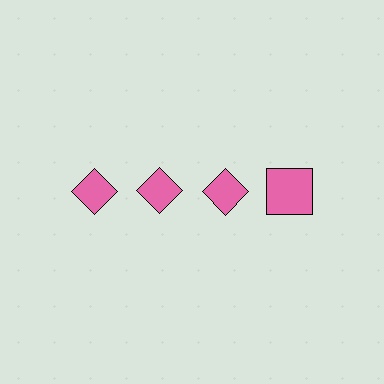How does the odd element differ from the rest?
It has a different shape: square instead of diamond.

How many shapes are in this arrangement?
There are 4 shapes arranged in a grid pattern.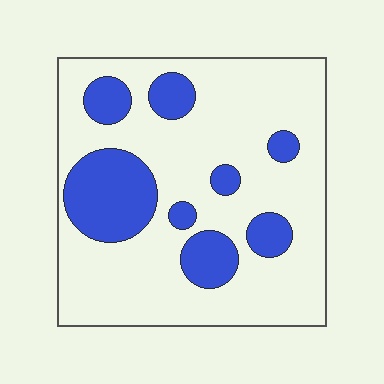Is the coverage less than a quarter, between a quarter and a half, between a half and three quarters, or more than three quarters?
Less than a quarter.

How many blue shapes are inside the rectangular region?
8.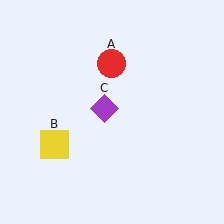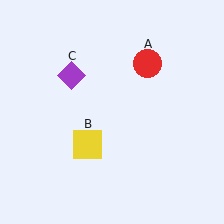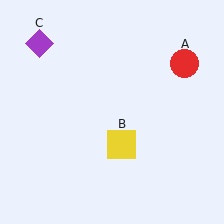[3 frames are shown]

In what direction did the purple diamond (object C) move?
The purple diamond (object C) moved up and to the left.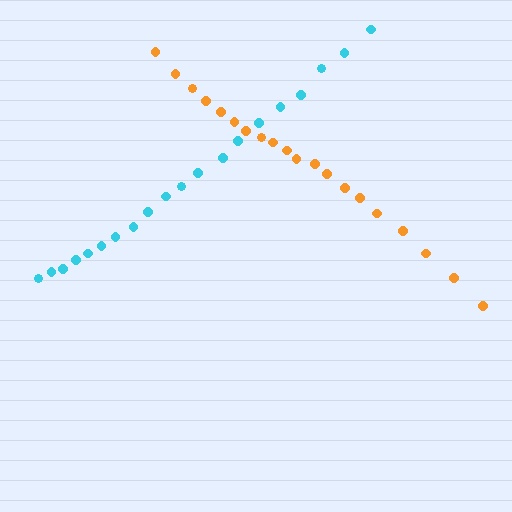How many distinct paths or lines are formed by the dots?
There are 2 distinct paths.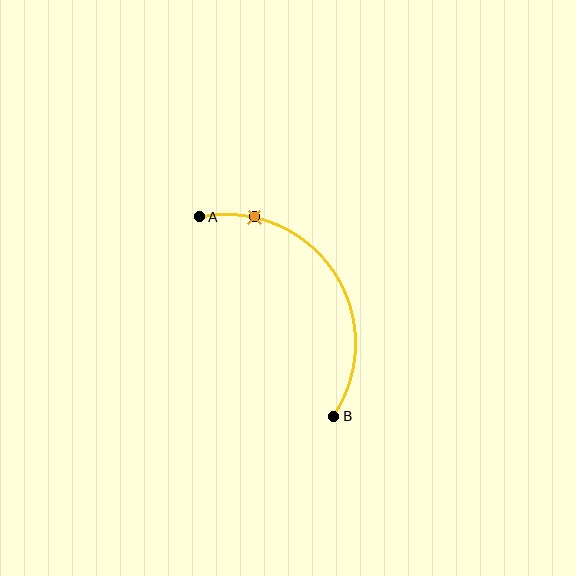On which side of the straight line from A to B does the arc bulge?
The arc bulges above and to the right of the straight line connecting A and B.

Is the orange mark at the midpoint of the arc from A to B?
No. The orange mark lies on the arc but is closer to endpoint A. The arc midpoint would be at the point on the curve equidistant along the arc from both A and B.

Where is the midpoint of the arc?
The arc midpoint is the point on the curve farthest from the straight line joining A and B. It sits above and to the right of that line.